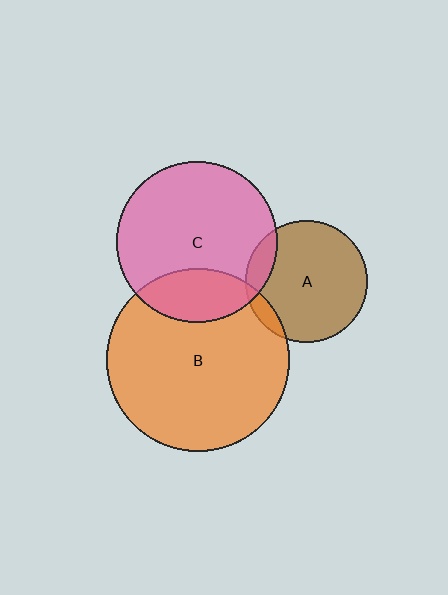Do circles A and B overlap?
Yes.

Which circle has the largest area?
Circle B (orange).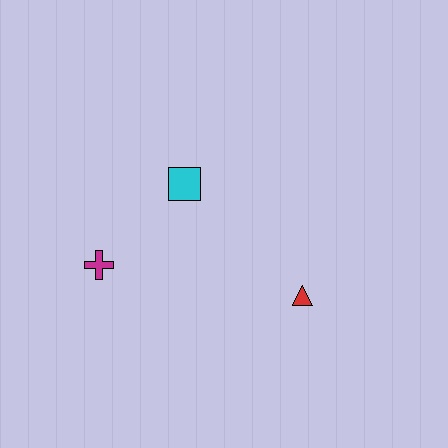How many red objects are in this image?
There is 1 red object.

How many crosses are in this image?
There is 1 cross.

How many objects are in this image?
There are 3 objects.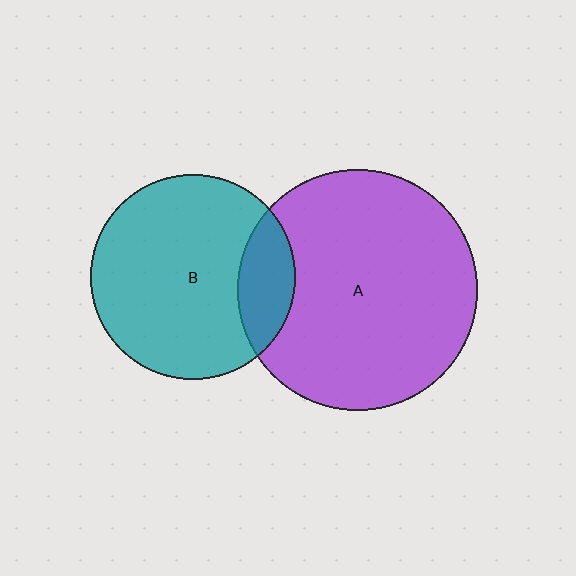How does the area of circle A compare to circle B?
Approximately 1.4 times.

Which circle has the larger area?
Circle A (purple).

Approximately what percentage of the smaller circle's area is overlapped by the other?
Approximately 20%.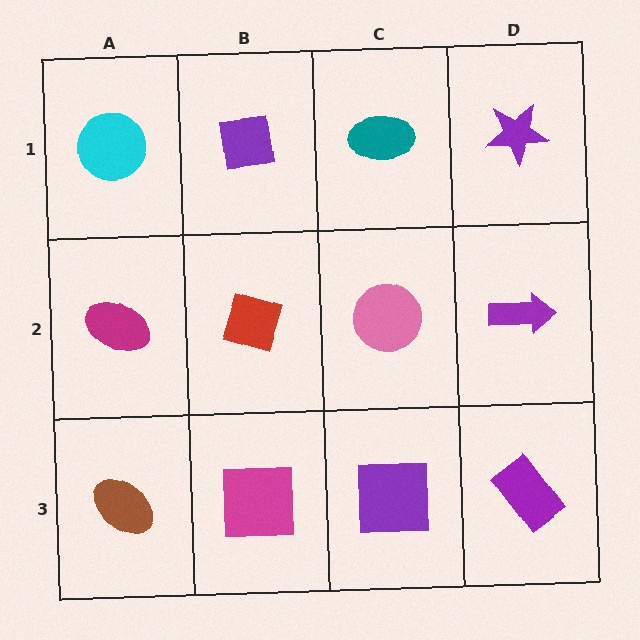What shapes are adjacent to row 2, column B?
A purple square (row 1, column B), a magenta square (row 3, column B), a magenta ellipse (row 2, column A), a pink circle (row 2, column C).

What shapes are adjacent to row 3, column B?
A red diamond (row 2, column B), a brown ellipse (row 3, column A), a purple square (row 3, column C).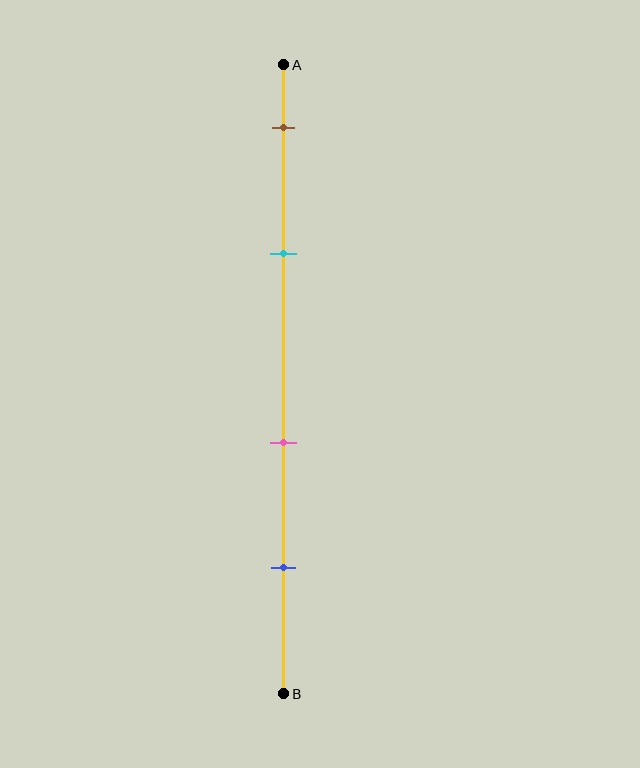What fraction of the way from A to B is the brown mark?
The brown mark is approximately 10% (0.1) of the way from A to B.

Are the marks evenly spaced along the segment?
No, the marks are not evenly spaced.